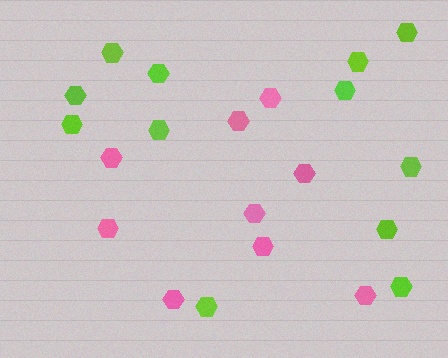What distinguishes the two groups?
There are 2 groups: one group of lime hexagons (12) and one group of pink hexagons (9).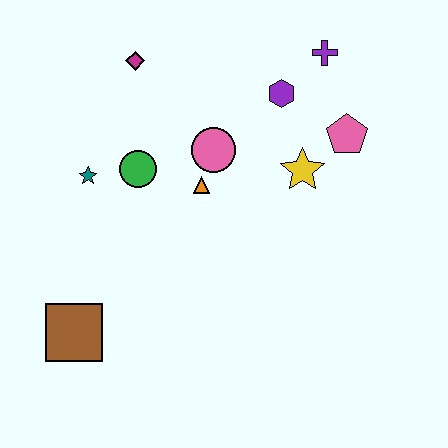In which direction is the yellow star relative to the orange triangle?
The yellow star is to the right of the orange triangle.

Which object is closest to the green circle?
The teal star is closest to the green circle.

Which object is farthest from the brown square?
The purple cross is farthest from the brown square.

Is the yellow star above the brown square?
Yes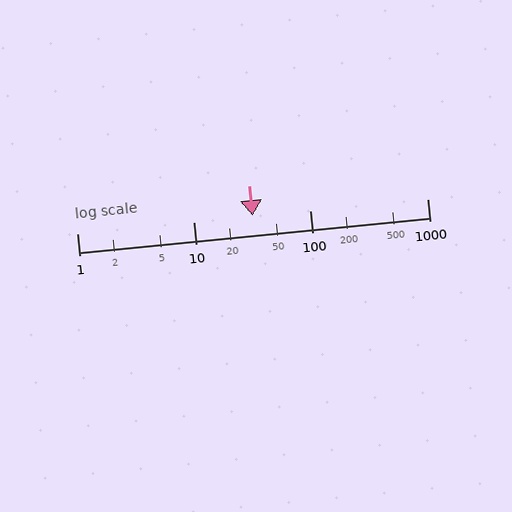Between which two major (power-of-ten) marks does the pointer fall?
The pointer is between 10 and 100.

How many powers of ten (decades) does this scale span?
The scale spans 3 decades, from 1 to 1000.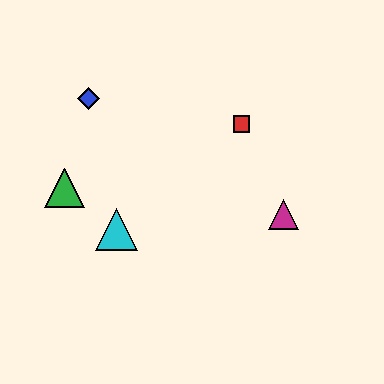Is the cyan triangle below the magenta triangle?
Yes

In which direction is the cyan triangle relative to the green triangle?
The cyan triangle is to the right of the green triangle.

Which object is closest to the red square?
The magenta triangle is closest to the red square.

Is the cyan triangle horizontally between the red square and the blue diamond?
Yes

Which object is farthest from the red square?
The green triangle is farthest from the red square.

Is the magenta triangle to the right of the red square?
Yes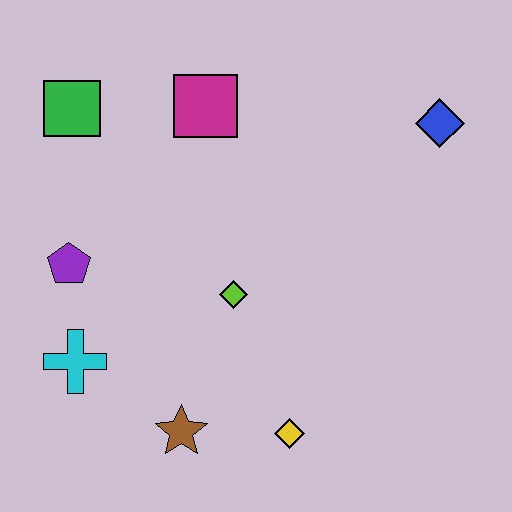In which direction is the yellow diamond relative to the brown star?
The yellow diamond is to the right of the brown star.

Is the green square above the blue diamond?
Yes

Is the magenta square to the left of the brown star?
No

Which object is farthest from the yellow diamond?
The green square is farthest from the yellow diamond.